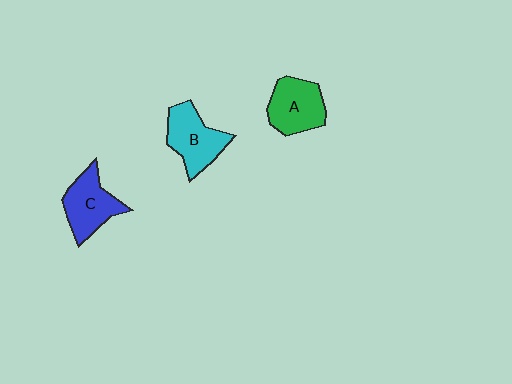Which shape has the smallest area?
Shape C (blue).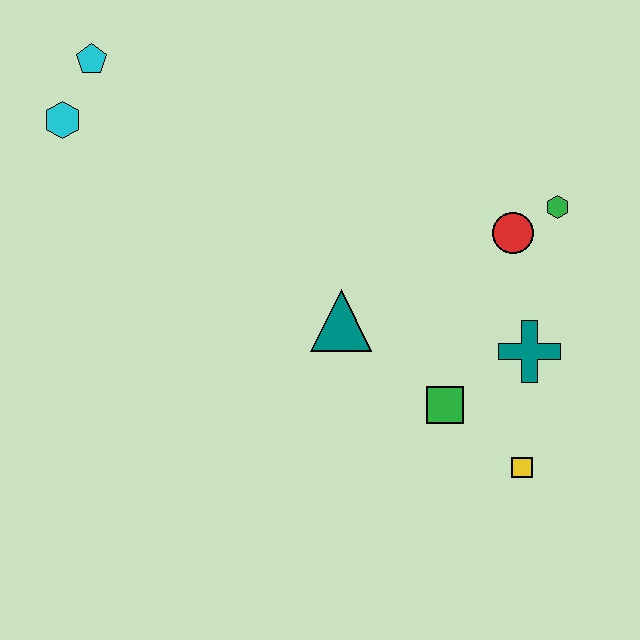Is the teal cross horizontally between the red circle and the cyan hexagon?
No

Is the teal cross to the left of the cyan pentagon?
No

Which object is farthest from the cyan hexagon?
The yellow square is farthest from the cyan hexagon.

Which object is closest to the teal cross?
The green square is closest to the teal cross.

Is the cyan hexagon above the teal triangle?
Yes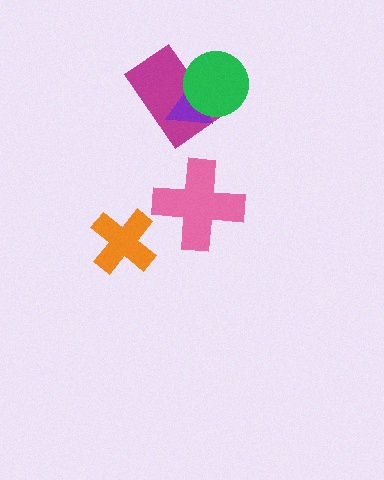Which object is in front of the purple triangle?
The green circle is in front of the purple triangle.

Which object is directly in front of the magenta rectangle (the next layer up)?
The purple triangle is directly in front of the magenta rectangle.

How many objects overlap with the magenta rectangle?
2 objects overlap with the magenta rectangle.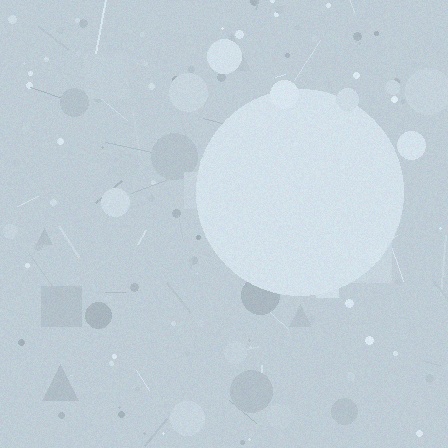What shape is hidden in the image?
A circle is hidden in the image.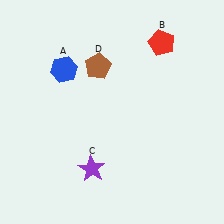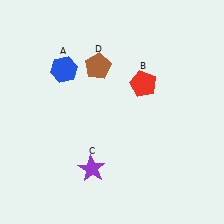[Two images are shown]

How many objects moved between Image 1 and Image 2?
1 object moved between the two images.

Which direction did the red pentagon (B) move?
The red pentagon (B) moved down.